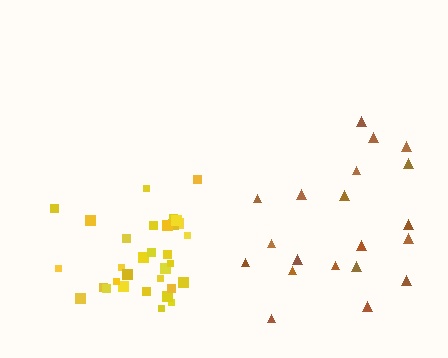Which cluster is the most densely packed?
Yellow.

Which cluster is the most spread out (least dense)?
Brown.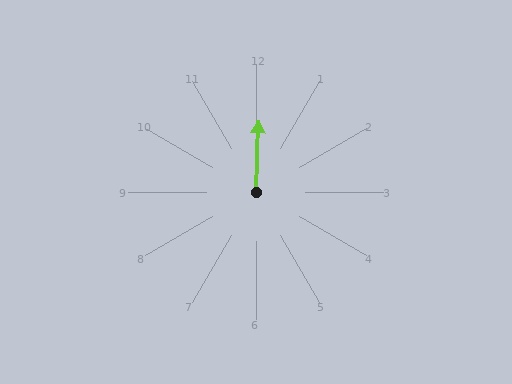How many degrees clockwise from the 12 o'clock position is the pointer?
Approximately 2 degrees.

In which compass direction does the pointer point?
North.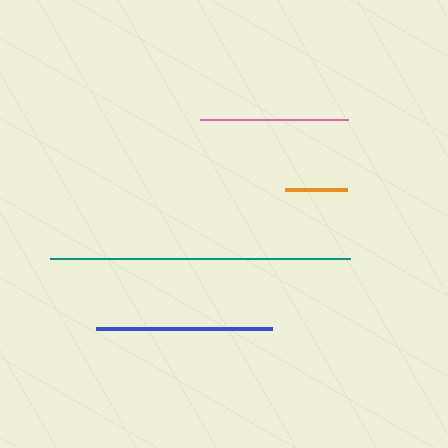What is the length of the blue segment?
The blue segment is approximately 176 pixels long.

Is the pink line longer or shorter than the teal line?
The teal line is longer than the pink line.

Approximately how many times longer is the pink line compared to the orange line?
The pink line is approximately 2.4 times the length of the orange line.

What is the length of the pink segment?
The pink segment is approximately 148 pixels long.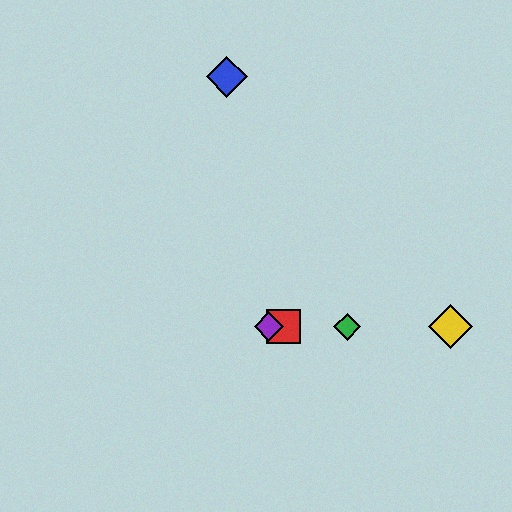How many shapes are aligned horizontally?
4 shapes (the red square, the green diamond, the yellow diamond, the purple diamond) are aligned horizontally.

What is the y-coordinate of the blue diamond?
The blue diamond is at y≈77.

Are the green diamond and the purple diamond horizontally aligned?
Yes, both are at y≈327.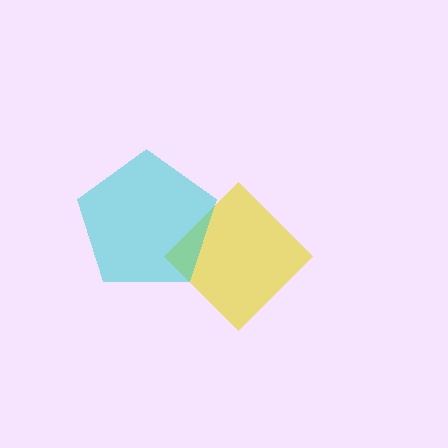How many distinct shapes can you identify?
There are 2 distinct shapes: a yellow diamond, a cyan pentagon.